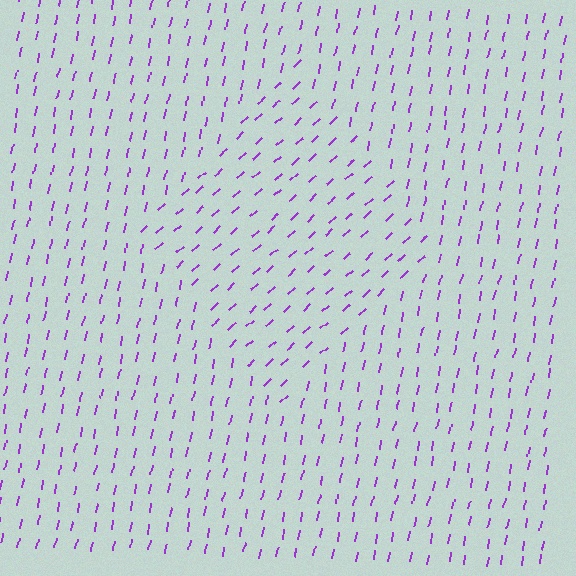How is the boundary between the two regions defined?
The boundary is defined purely by a change in line orientation (approximately 37 degrees difference). All lines are the same color and thickness.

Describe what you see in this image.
The image is filled with small purple line segments. A diamond region in the image has lines oriented differently from the surrounding lines, creating a visible texture boundary.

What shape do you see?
I see a diamond.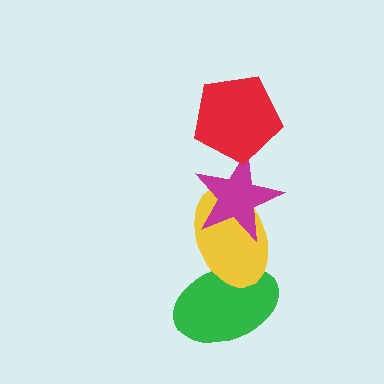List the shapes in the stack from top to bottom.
From top to bottom: the red pentagon, the magenta star, the yellow ellipse, the green ellipse.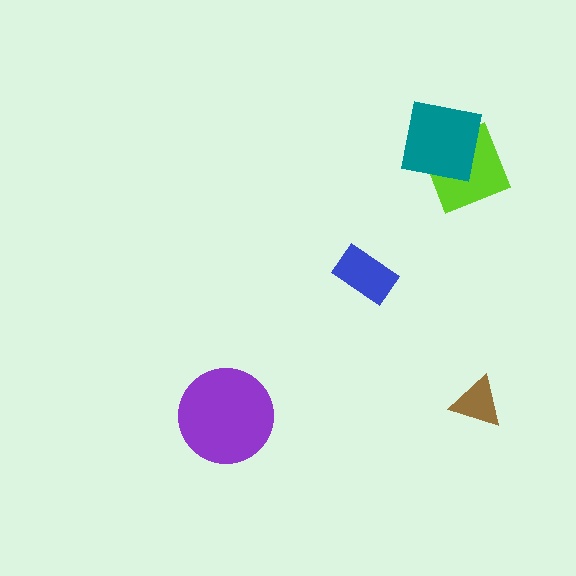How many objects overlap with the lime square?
1 object overlaps with the lime square.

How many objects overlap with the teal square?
1 object overlaps with the teal square.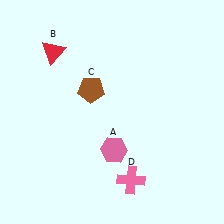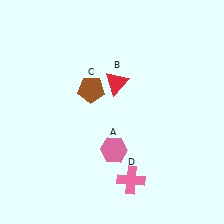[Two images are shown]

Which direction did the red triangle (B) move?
The red triangle (B) moved right.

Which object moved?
The red triangle (B) moved right.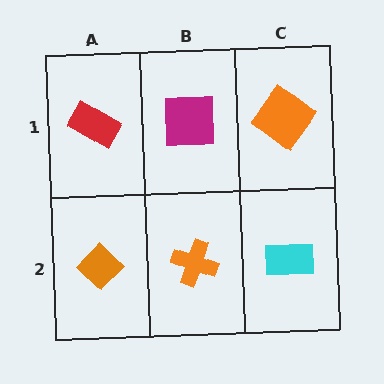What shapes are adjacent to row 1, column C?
A cyan rectangle (row 2, column C), a magenta square (row 1, column B).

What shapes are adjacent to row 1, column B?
An orange cross (row 2, column B), a red rectangle (row 1, column A), an orange diamond (row 1, column C).